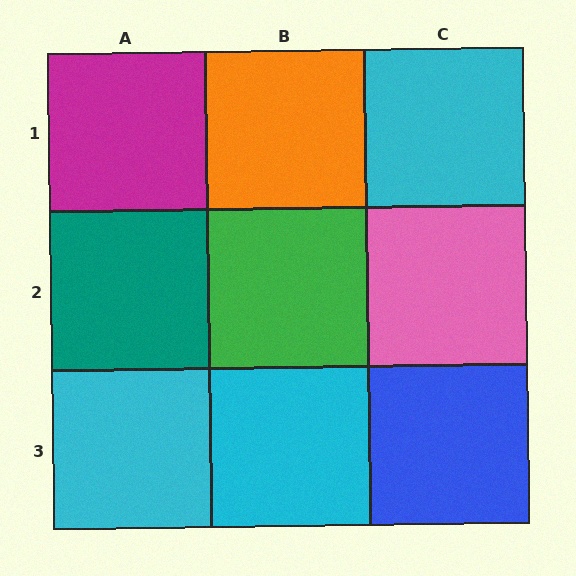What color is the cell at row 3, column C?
Blue.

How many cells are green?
1 cell is green.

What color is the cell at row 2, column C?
Pink.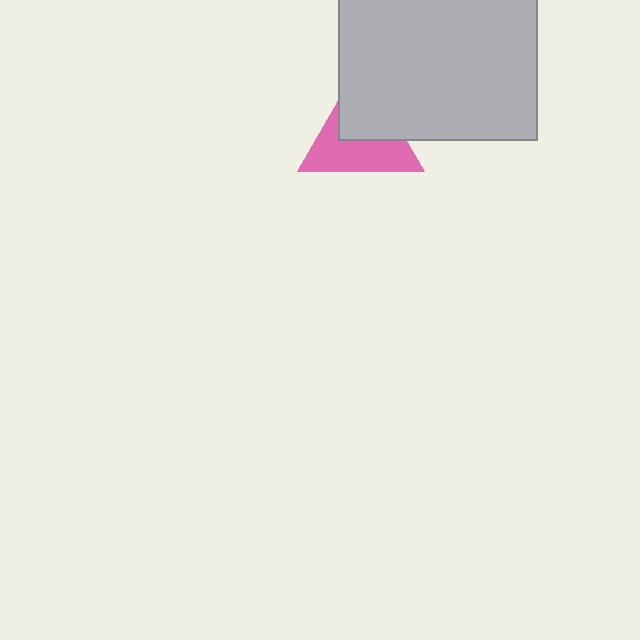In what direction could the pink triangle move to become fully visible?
The pink triangle could move toward the lower-left. That would shift it out from behind the light gray square entirely.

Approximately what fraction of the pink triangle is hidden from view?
Roughly 46% of the pink triangle is hidden behind the light gray square.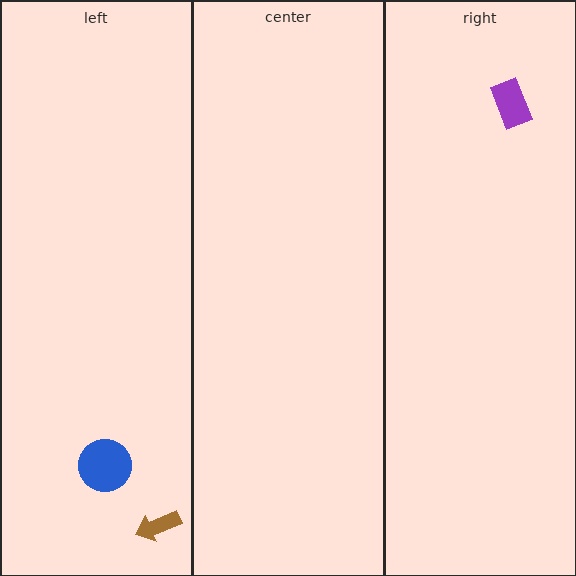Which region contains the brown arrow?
The left region.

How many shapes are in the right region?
1.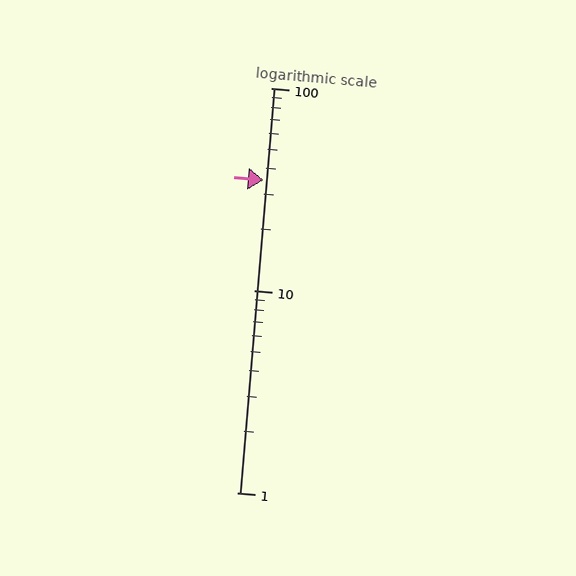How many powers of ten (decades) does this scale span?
The scale spans 2 decades, from 1 to 100.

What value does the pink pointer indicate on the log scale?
The pointer indicates approximately 35.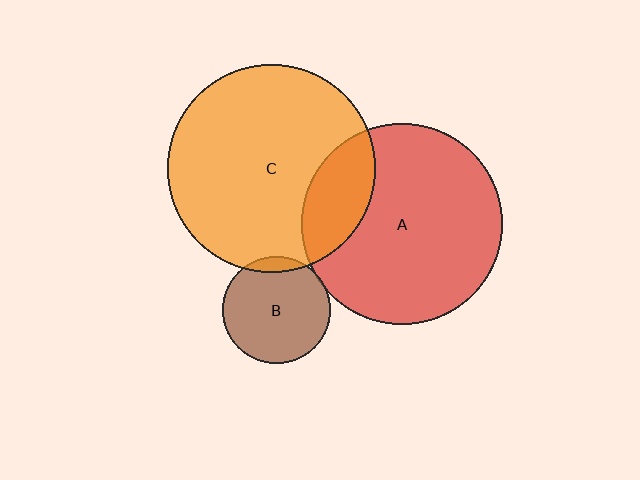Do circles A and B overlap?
Yes.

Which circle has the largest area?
Circle C (orange).